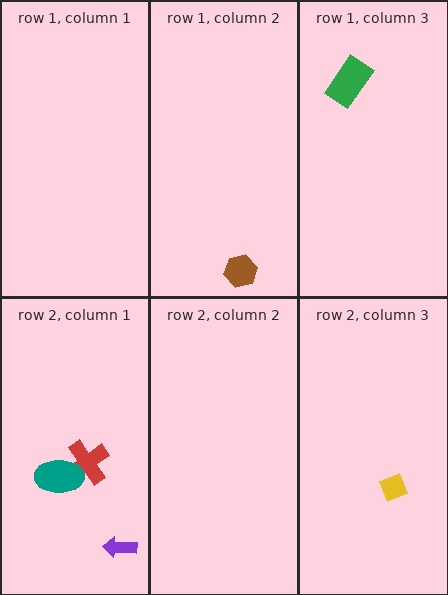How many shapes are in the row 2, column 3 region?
1.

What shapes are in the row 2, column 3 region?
The yellow diamond.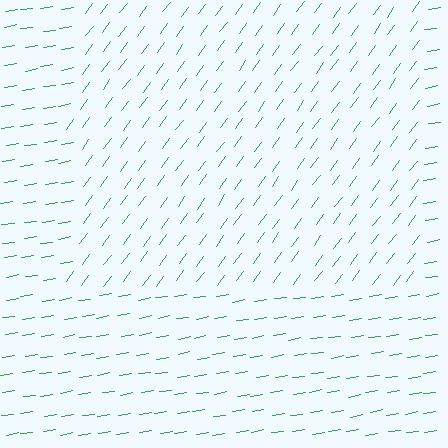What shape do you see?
I see a rectangle.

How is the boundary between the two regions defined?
The boundary is defined purely by a change in line orientation (approximately 45 degrees difference). All lines are the same color and thickness.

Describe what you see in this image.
The image is filled with small green line segments. A rectangle region in the image has lines oriented differently from the surrounding lines, creating a visible texture boundary.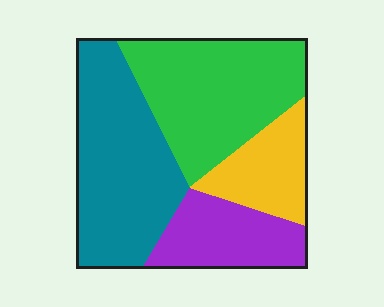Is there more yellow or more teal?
Teal.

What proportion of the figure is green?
Green covers around 35% of the figure.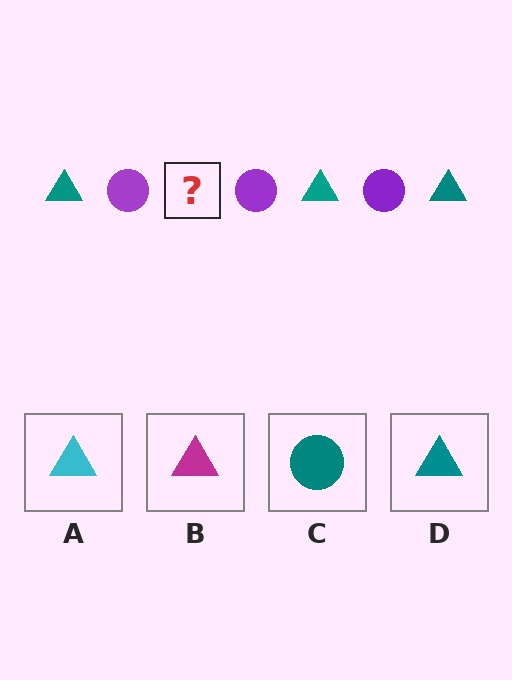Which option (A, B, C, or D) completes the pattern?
D.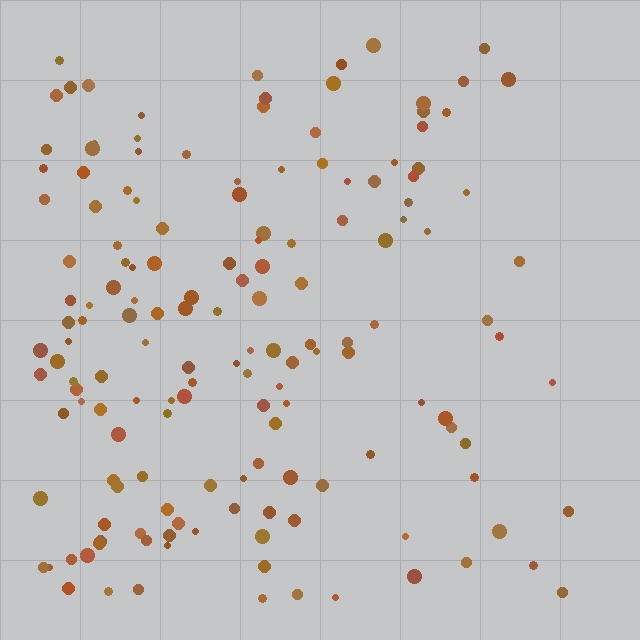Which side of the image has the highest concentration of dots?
The left.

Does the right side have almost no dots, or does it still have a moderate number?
Still a moderate number, just noticeably fewer than the left.